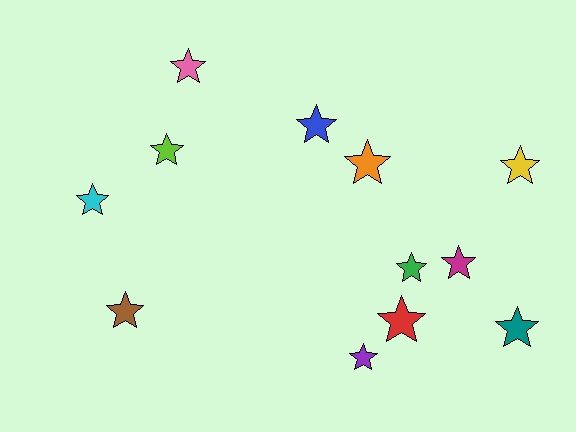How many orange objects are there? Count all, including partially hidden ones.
There is 1 orange object.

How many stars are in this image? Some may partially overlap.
There are 12 stars.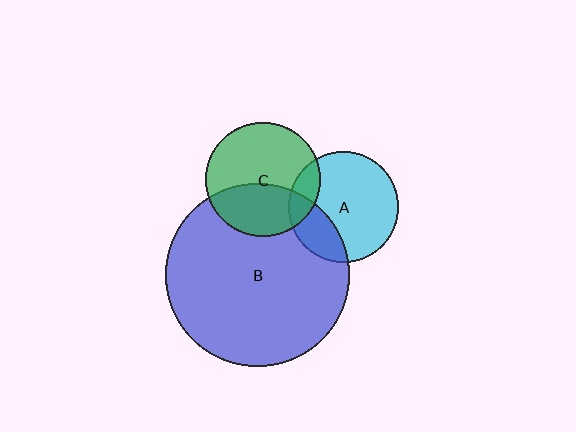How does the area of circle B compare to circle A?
Approximately 2.7 times.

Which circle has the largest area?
Circle B (blue).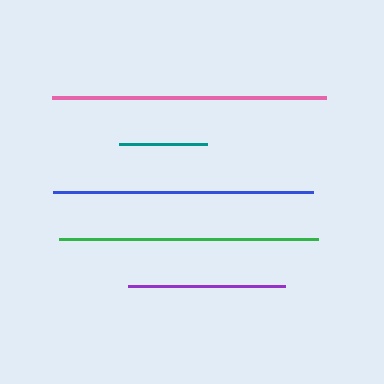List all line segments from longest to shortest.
From longest to shortest: pink, blue, green, purple, teal.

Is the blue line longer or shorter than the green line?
The blue line is longer than the green line.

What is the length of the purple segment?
The purple segment is approximately 157 pixels long.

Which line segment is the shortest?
The teal line is the shortest at approximately 88 pixels.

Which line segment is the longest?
The pink line is the longest at approximately 274 pixels.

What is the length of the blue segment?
The blue segment is approximately 260 pixels long.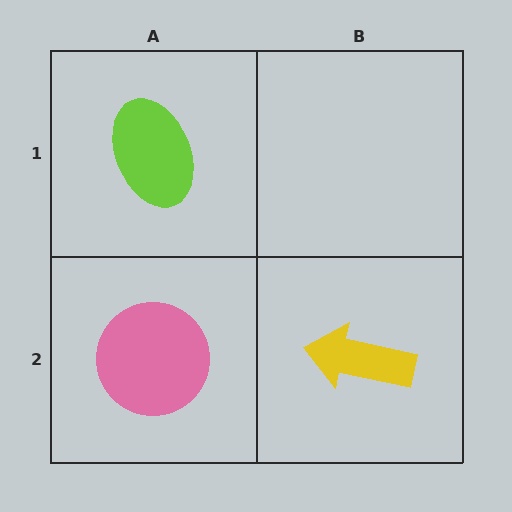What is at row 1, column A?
A lime ellipse.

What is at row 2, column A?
A pink circle.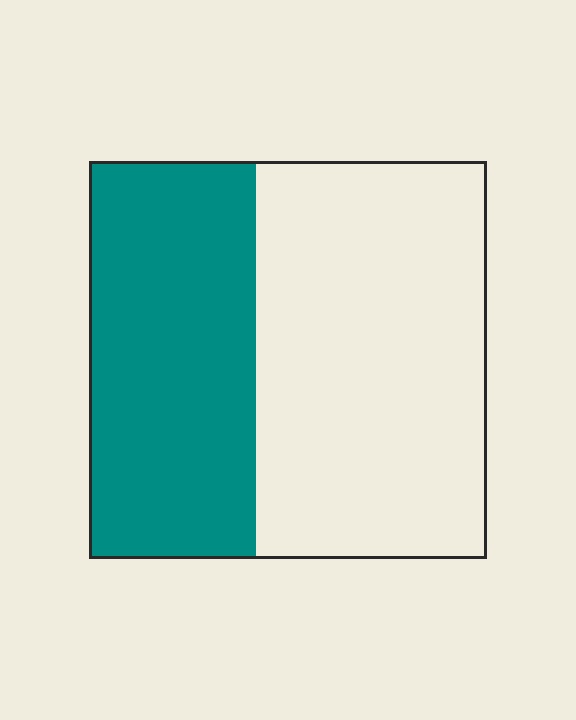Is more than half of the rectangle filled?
No.